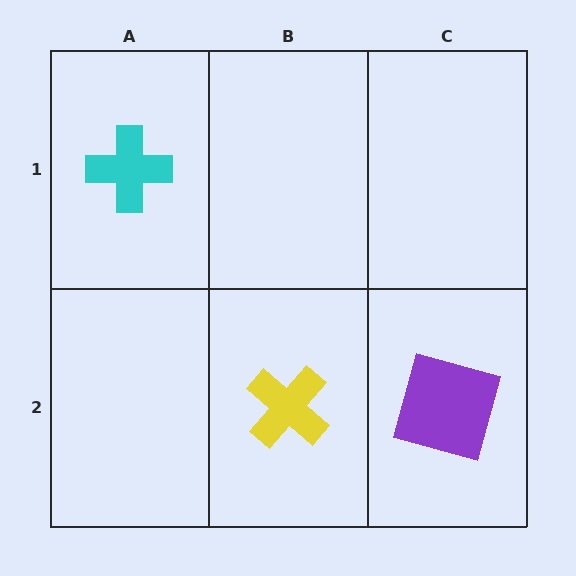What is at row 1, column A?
A cyan cross.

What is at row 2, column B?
A yellow cross.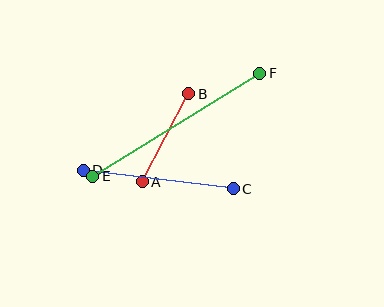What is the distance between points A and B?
The distance is approximately 99 pixels.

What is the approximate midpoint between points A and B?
The midpoint is at approximately (166, 138) pixels.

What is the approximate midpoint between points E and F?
The midpoint is at approximately (176, 125) pixels.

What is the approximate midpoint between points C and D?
The midpoint is at approximately (158, 179) pixels.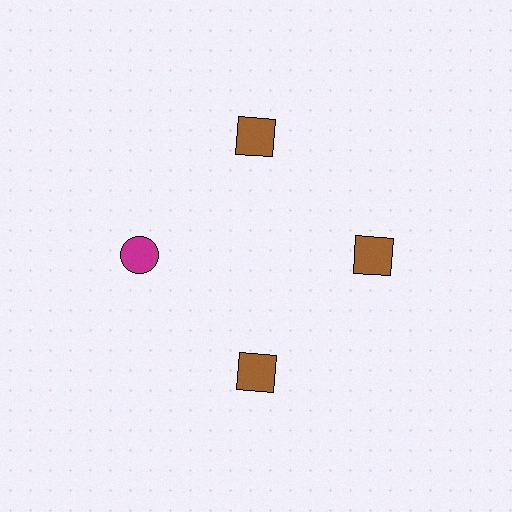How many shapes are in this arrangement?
There are 4 shapes arranged in a ring pattern.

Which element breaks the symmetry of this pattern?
The magenta circle at roughly the 9 o'clock position breaks the symmetry. All other shapes are brown squares.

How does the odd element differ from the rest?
It differs in both color (magenta instead of brown) and shape (circle instead of square).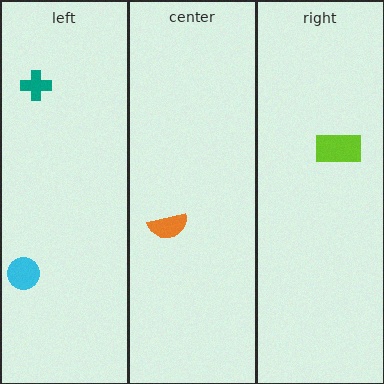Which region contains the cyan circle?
The left region.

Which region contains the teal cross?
The left region.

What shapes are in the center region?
The orange semicircle.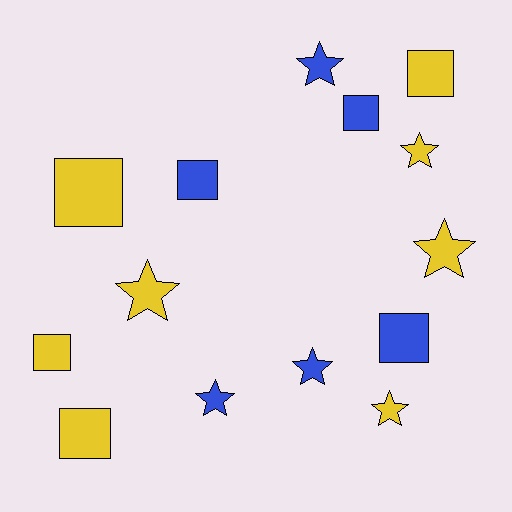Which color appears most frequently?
Yellow, with 8 objects.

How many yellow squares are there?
There are 4 yellow squares.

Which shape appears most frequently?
Square, with 7 objects.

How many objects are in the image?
There are 14 objects.